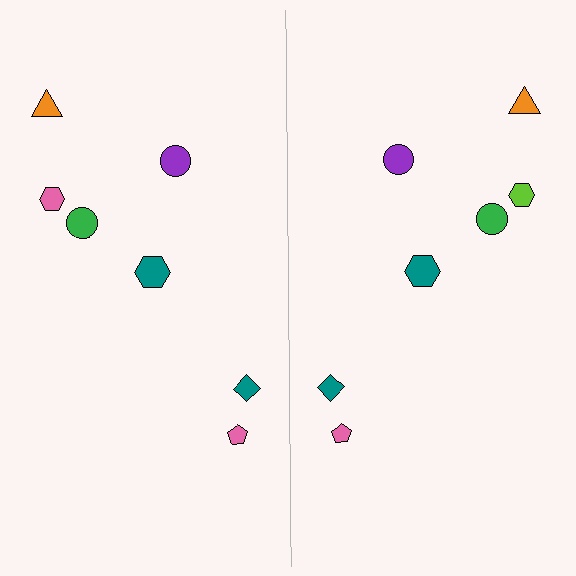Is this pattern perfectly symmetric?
No, the pattern is not perfectly symmetric. The lime hexagon on the right side breaks the symmetry — its mirror counterpart is pink.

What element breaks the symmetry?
The lime hexagon on the right side breaks the symmetry — its mirror counterpart is pink.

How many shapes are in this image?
There are 14 shapes in this image.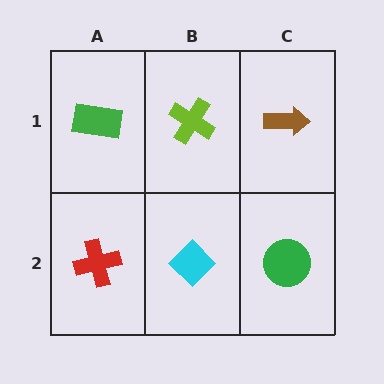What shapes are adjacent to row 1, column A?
A red cross (row 2, column A), a lime cross (row 1, column B).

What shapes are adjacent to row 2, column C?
A brown arrow (row 1, column C), a cyan diamond (row 2, column B).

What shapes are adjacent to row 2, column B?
A lime cross (row 1, column B), a red cross (row 2, column A), a green circle (row 2, column C).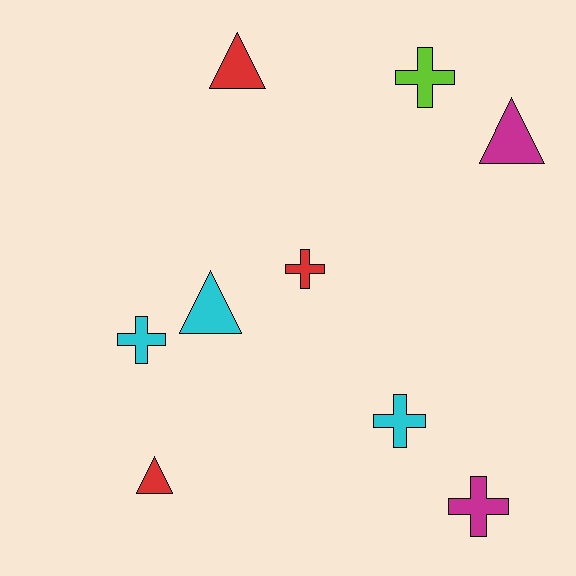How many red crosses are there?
There is 1 red cross.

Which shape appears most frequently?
Cross, with 5 objects.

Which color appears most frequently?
Red, with 3 objects.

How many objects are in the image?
There are 9 objects.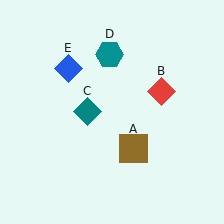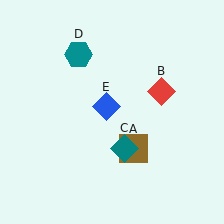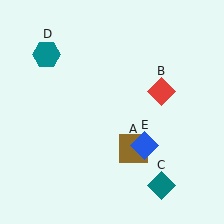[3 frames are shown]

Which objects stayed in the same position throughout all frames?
Brown square (object A) and red diamond (object B) remained stationary.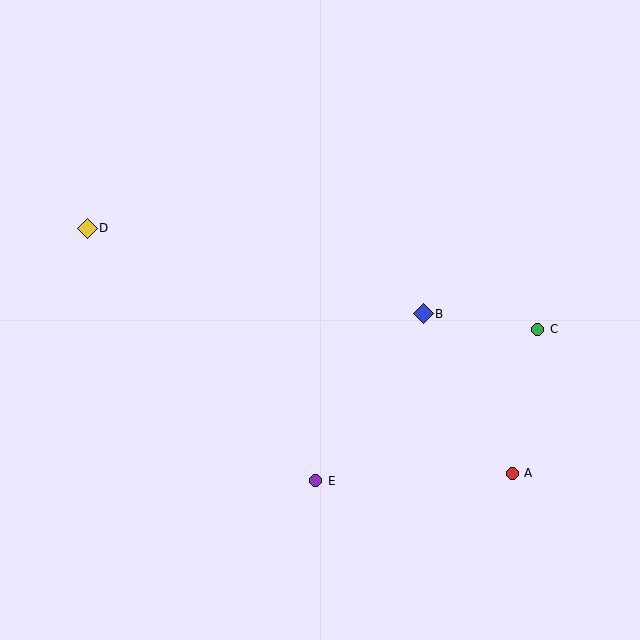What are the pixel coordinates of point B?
Point B is at (423, 314).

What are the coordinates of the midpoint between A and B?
The midpoint between A and B is at (468, 394).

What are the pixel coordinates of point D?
Point D is at (87, 228).